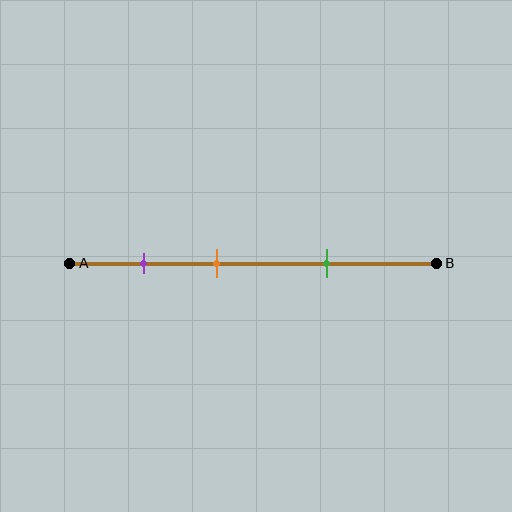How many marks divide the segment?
There are 3 marks dividing the segment.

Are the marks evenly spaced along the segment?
Yes, the marks are approximately evenly spaced.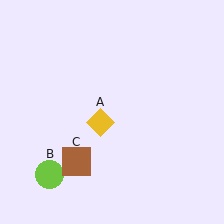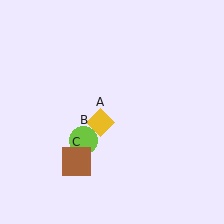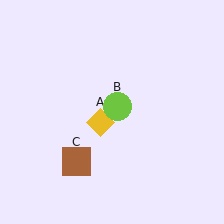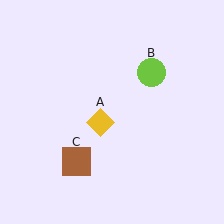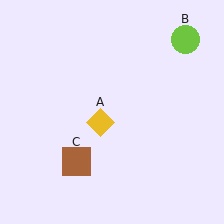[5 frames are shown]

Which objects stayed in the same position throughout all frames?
Yellow diamond (object A) and brown square (object C) remained stationary.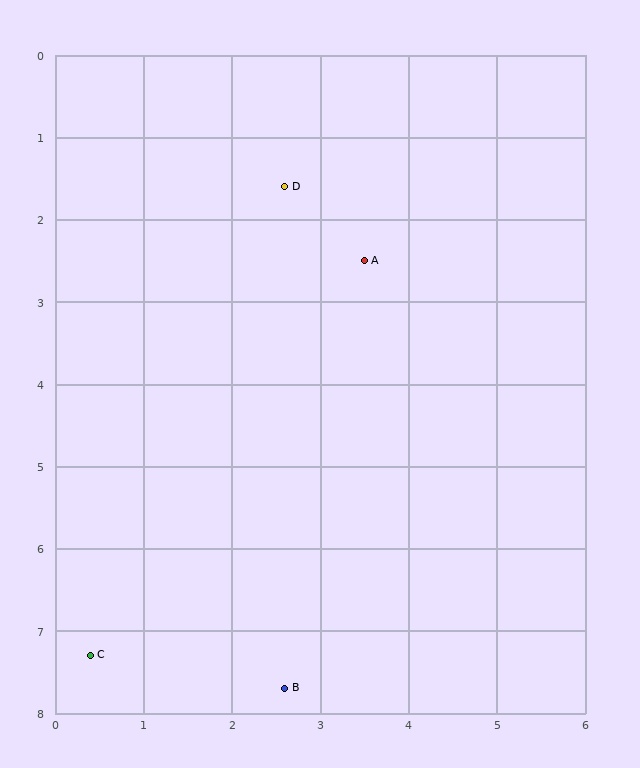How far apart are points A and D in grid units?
Points A and D are about 1.3 grid units apart.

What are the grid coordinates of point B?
Point B is at approximately (2.6, 7.7).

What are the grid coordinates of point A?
Point A is at approximately (3.5, 2.5).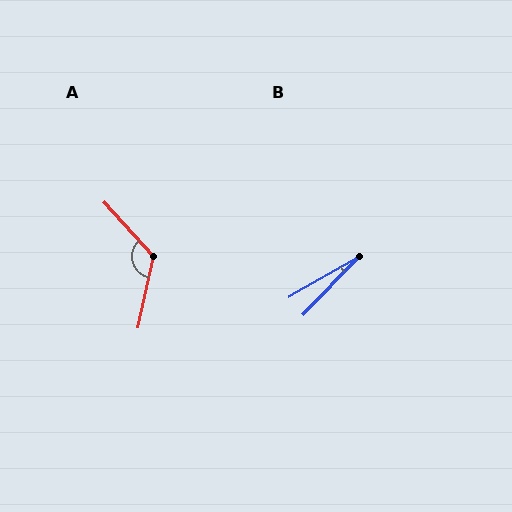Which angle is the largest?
A, at approximately 125 degrees.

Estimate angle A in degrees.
Approximately 125 degrees.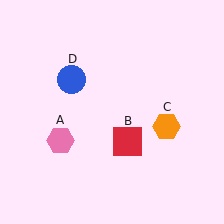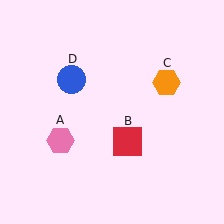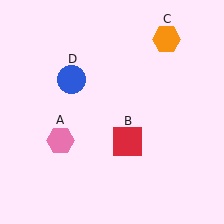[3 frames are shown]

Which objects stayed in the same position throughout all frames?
Pink hexagon (object A) and red square (object B) and blue circle (object D) remained stationary.